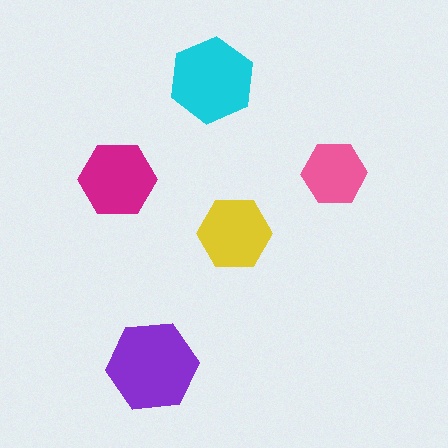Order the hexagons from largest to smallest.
the purple one, the cyan one, the magenta one, the yellow one, the pink one.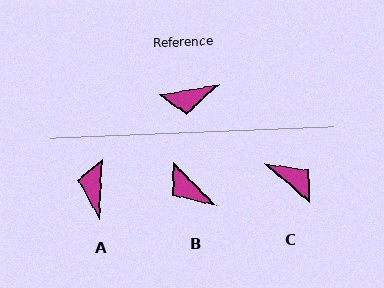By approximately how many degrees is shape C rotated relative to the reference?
Approximately 129 degrees counter-clockwise.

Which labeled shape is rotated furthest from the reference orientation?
C, about 129 degrees away.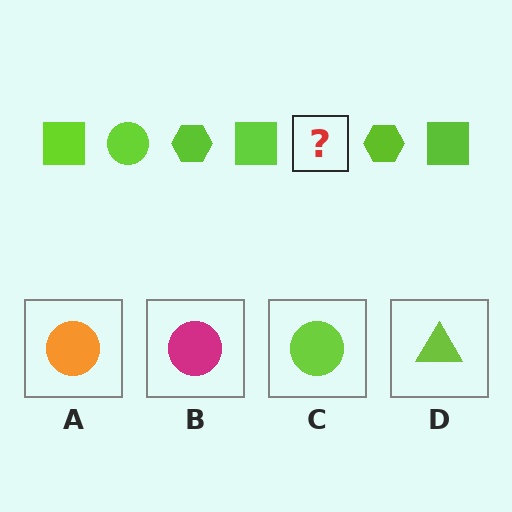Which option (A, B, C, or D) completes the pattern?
C.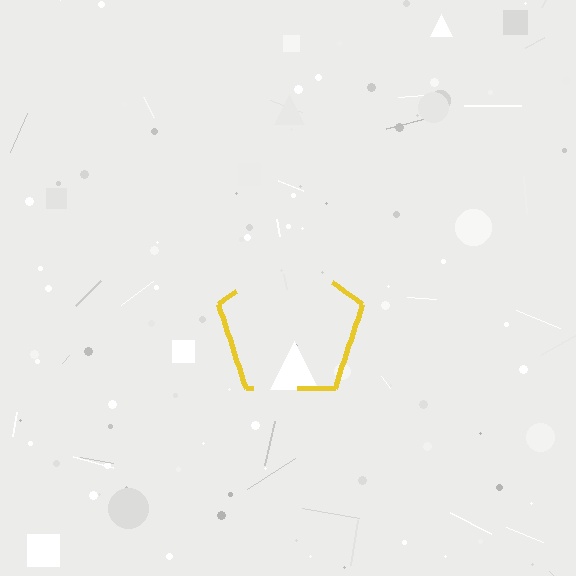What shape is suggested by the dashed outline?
The dashed outline suggests a pentagon.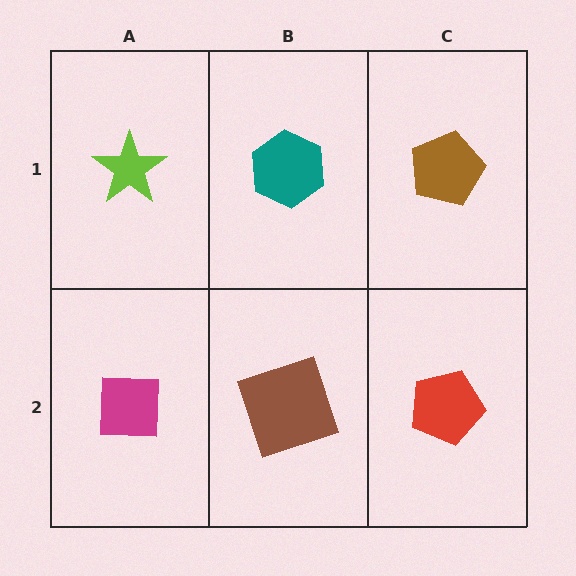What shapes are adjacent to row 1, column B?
A brown square (row 2, column B), a lime star (row 1, column A), a brown pentagon (row 1, column C).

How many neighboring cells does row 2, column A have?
2.